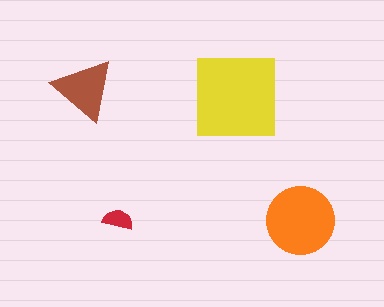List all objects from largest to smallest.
The yellow square, the orange circle, the brown triangle, the red semicircle.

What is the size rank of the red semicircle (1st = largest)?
4th.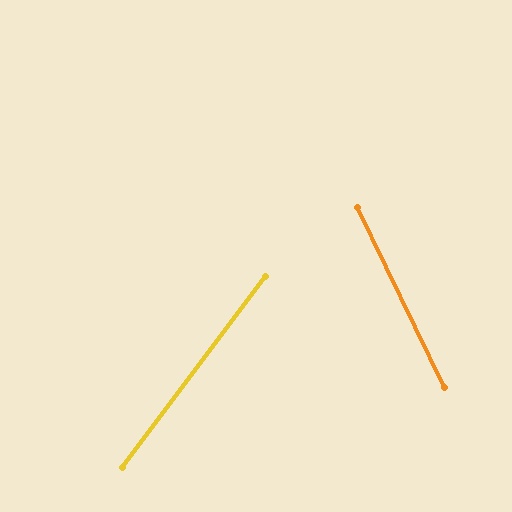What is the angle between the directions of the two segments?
Approximately 63 degrees.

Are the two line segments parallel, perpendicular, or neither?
Neither parallel nor perpendicular — they differ by about 63°.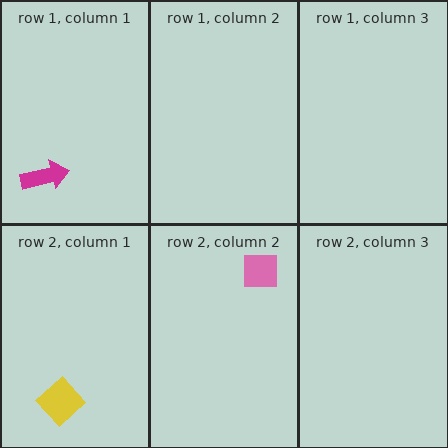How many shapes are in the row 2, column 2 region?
1.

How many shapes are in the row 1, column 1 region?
1.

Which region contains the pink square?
The row 2, column 2 region.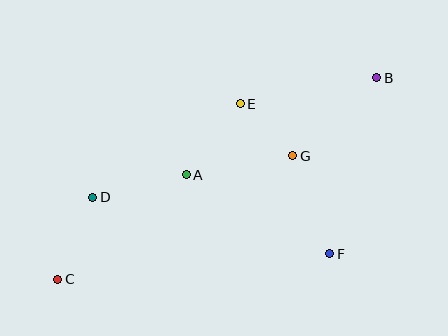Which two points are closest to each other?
Points E and G are closest to each other.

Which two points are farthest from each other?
Points B and C are farthest from each other.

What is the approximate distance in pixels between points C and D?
The distance between C and D is approximately 89 pixels.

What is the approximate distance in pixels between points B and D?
The distance between B and D is approximately 308 pixels.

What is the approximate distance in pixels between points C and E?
The distance between C and E is approximately 253 pixels.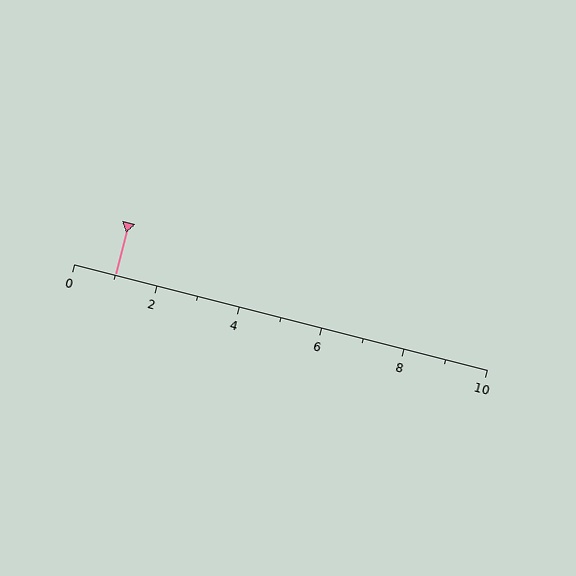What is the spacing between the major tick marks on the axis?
The major ticks are spaced 2 apart.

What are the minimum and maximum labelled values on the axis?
The axis runs from 0 to 10.